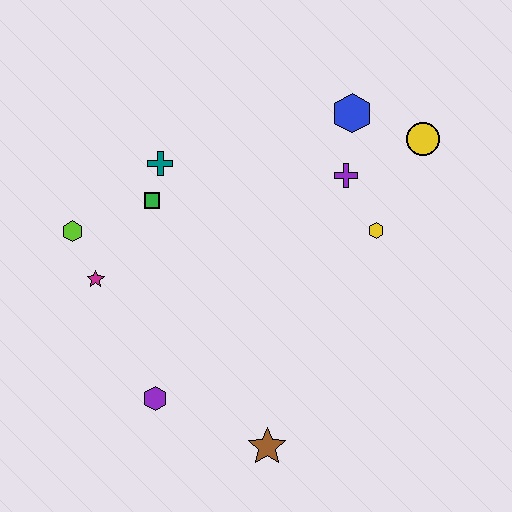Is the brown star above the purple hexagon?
No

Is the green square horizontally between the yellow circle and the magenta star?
Yes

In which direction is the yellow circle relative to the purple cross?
The yellow circle is to the right of the purple cross.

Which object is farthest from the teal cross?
The brown star is farthest from the teal cross.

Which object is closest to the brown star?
The purple hexagon is closest to the brown star.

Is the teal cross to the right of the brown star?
No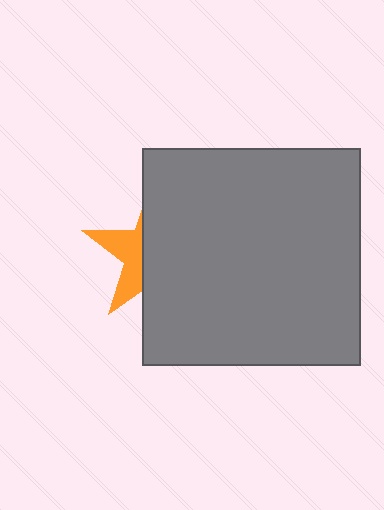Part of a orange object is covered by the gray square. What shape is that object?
It is a star.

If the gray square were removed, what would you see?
You would see the complete orange star.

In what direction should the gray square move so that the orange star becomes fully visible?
The gray square should move right. That is the shortest direction to clear the overlap and leave the orange star fully visible.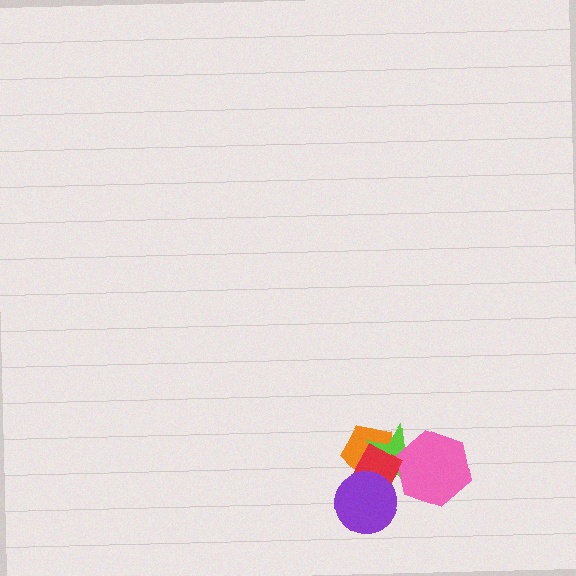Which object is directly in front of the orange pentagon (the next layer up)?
The lime star is directly in front of the orange pentagon.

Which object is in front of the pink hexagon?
The red diamond is in front of the pink hexagon.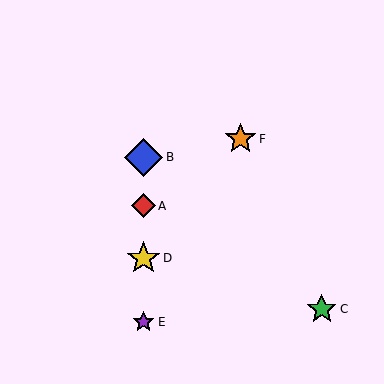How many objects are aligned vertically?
4 objects (A, B, D, E) are aligned vertically.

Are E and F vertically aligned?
No, E is at x≈144 and F is at x≈241.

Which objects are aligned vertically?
Objects A, B, D, E are aligned vertically.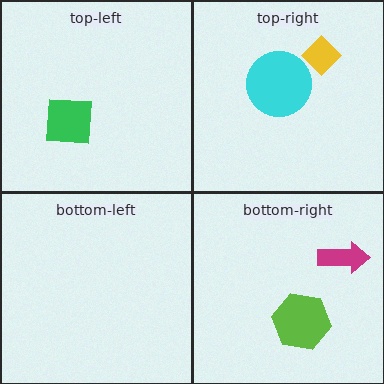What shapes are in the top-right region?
The yellow diamond, the cyan circle.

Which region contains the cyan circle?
The top-right region.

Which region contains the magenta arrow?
The bottom-right region.